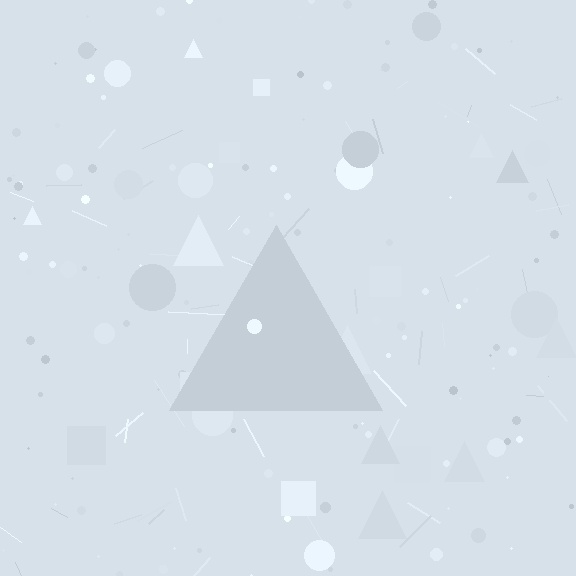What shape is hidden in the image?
A triangle is hidden in the image.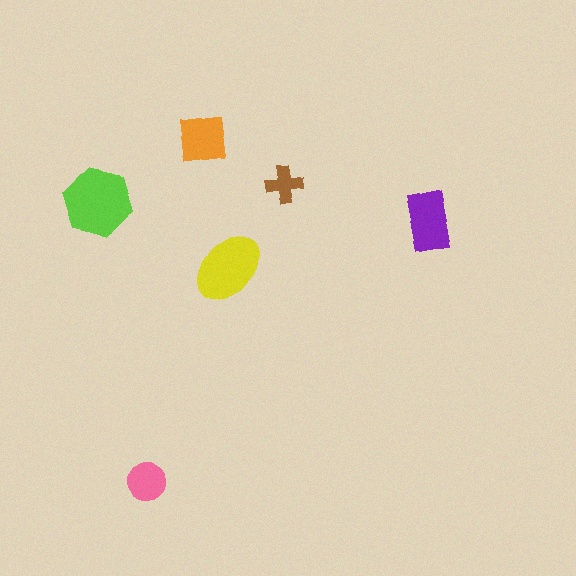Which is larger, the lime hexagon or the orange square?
The lime hexagon.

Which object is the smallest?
The brown cross.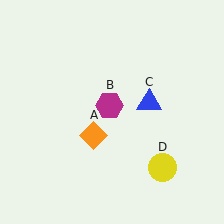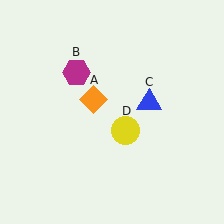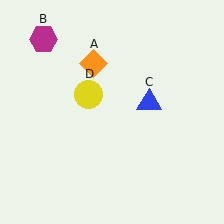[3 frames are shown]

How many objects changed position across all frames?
3 objects changed position: orange diamond (object A), magenta hexagon (object B), yellow circle (object D).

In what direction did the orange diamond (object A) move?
The orange diamond (object A) moved up.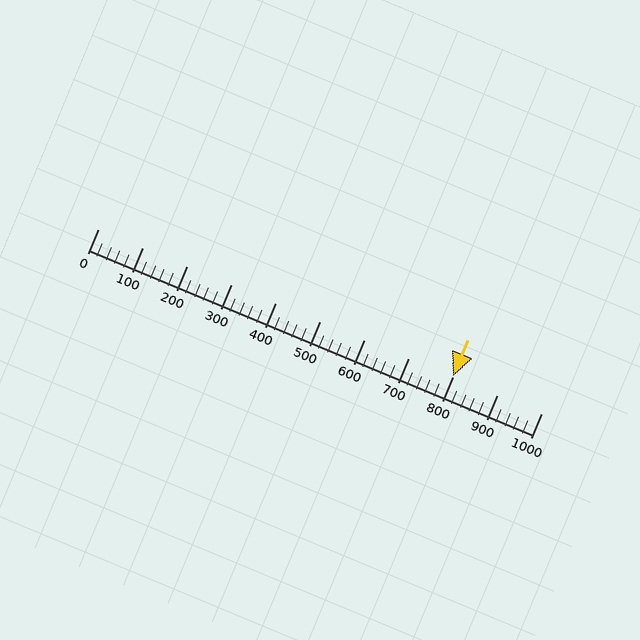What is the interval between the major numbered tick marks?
The major tick marks are spaced 100 units apart.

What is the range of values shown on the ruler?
The ruler shows values from 0 to 1000.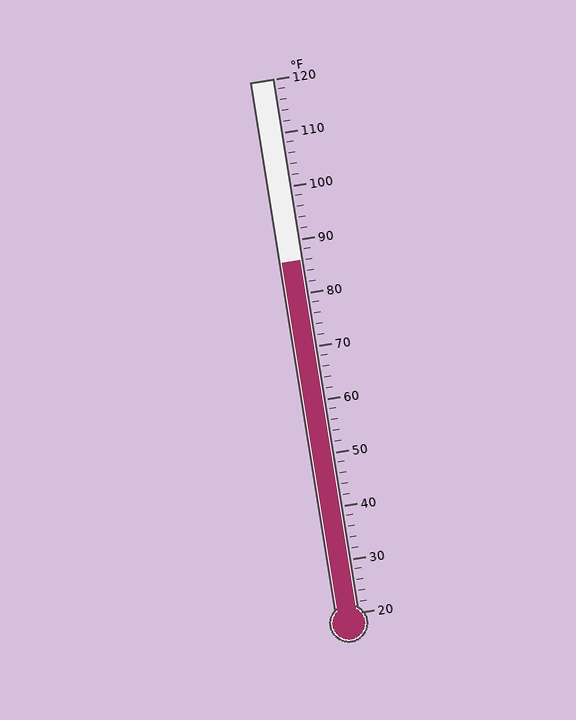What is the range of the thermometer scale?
The thermometer scale ranges from 20°F to 120°F.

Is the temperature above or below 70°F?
The temperature is above 70°F.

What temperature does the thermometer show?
The thermometer shows approximately 86°F.